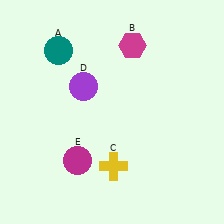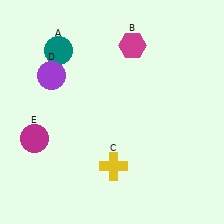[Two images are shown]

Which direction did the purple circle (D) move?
The purple circle (D) moved left.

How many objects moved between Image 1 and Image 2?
2 objects moved between the two images.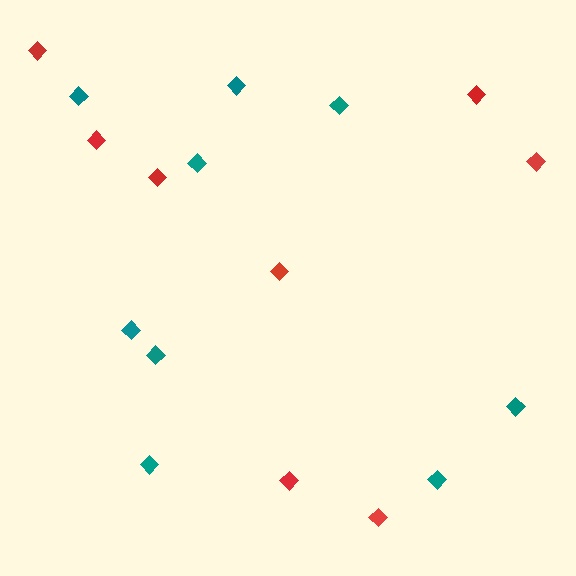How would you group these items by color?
There are 2 groups: one group of teal diamonds (9) and one group of red diamonds (8).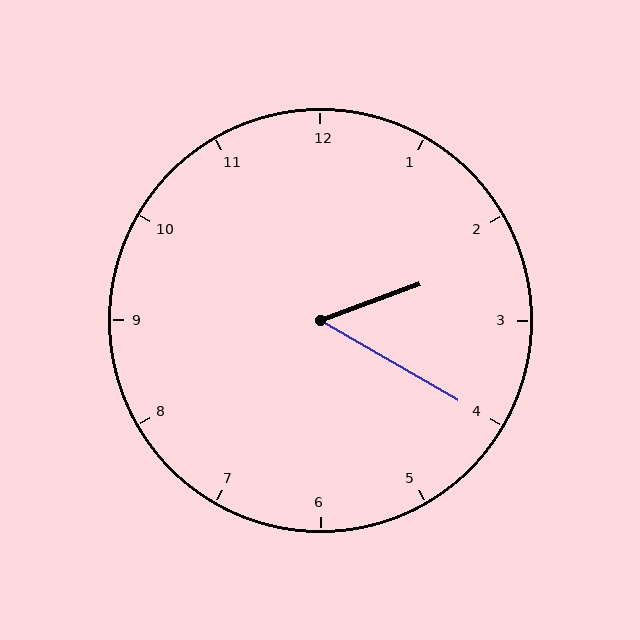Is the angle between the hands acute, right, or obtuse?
It is acute.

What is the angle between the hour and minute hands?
Approximately 50 degrees.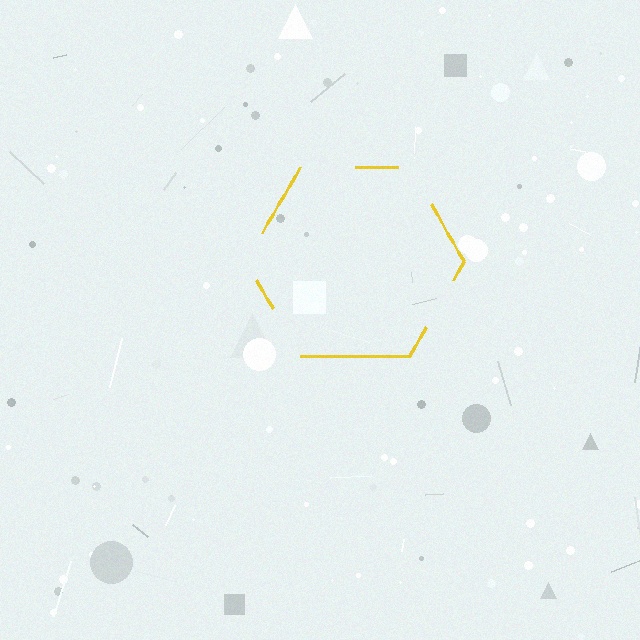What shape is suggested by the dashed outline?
The dashed outline suggests a hexagon.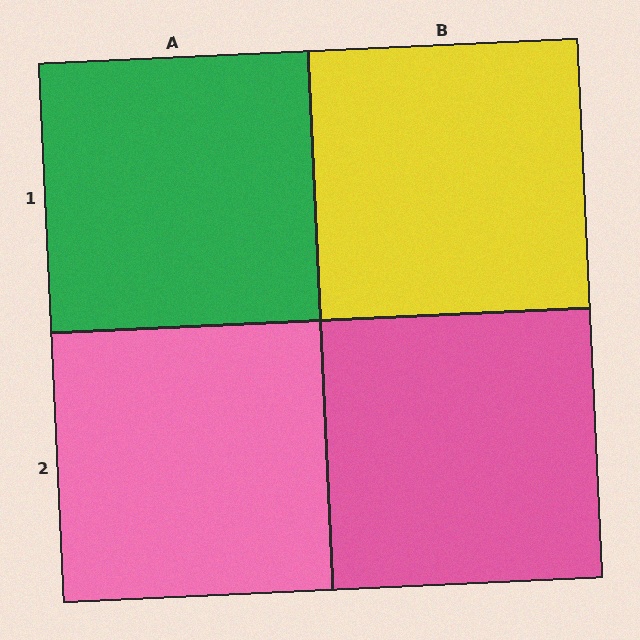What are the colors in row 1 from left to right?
Green, yellow.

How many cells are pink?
2 cells are pink.